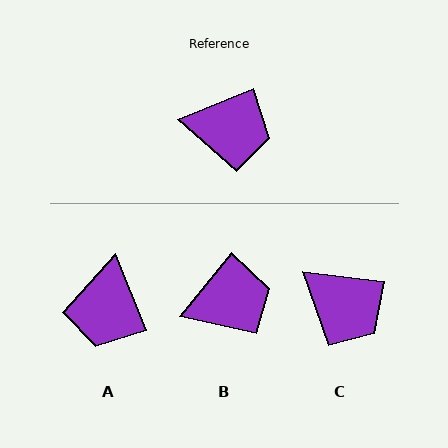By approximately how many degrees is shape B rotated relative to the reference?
Approximately 29 degrees counter-clockwise.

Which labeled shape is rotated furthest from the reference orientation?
A, about 91 degrees away.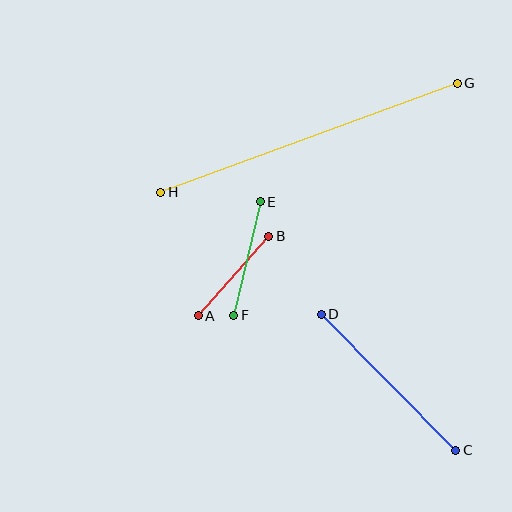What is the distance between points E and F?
The distance is approximately 116 pixels.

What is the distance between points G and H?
The distance is approximately 316 pixels.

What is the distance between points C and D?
The distance is approximately 191 pixels.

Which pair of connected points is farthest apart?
Points G and H are farthest apart.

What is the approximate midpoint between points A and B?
The midpoint is at approximately (234, 276) pixels.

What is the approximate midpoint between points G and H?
The midpoint is at approximately (309, 138) pixels.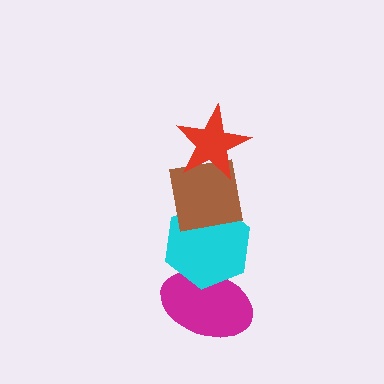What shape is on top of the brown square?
The red star is on top of the brown square.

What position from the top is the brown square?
The brown square is 2nd from the top.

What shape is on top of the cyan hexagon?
The brown square is on top of the cyan hexagon.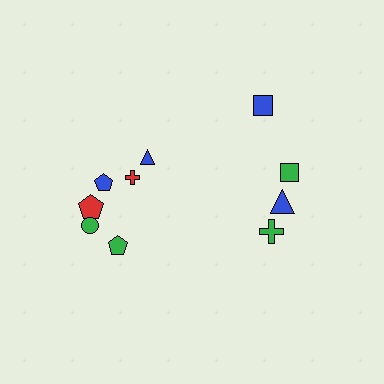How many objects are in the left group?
There are 6 objects.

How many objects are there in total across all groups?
There are 10 objects.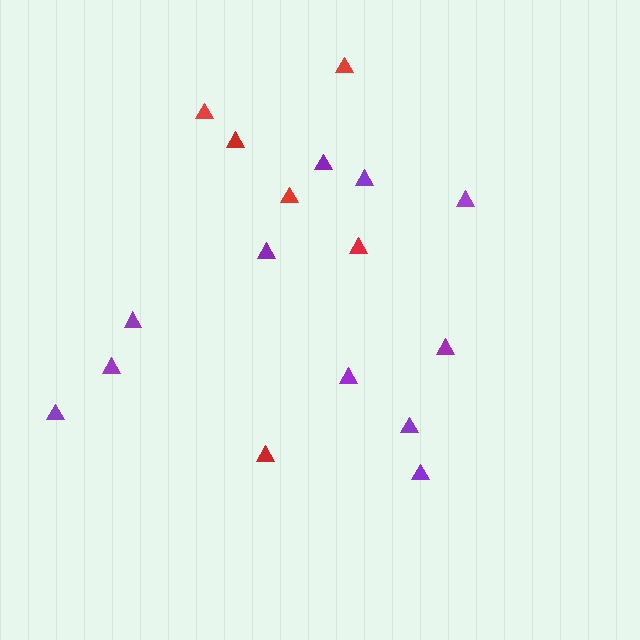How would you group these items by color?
There are 2 groups: one group of purple triangles (11) and one group of red triangles (6).